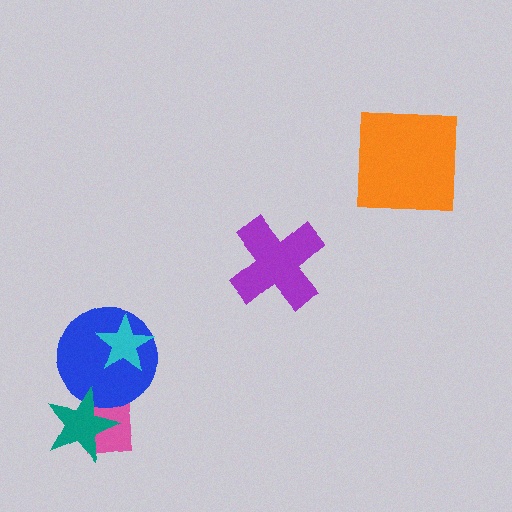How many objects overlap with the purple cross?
0 objects overlap with the purple cross.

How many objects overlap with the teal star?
2 objects overlap with the teal star.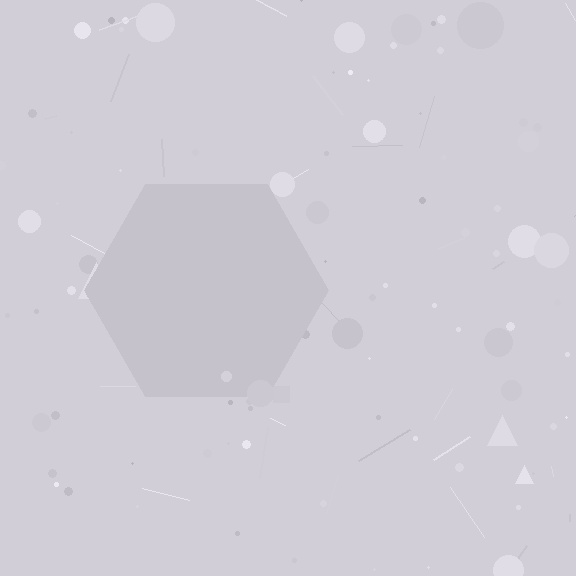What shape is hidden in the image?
A hexagon is hidden in the image.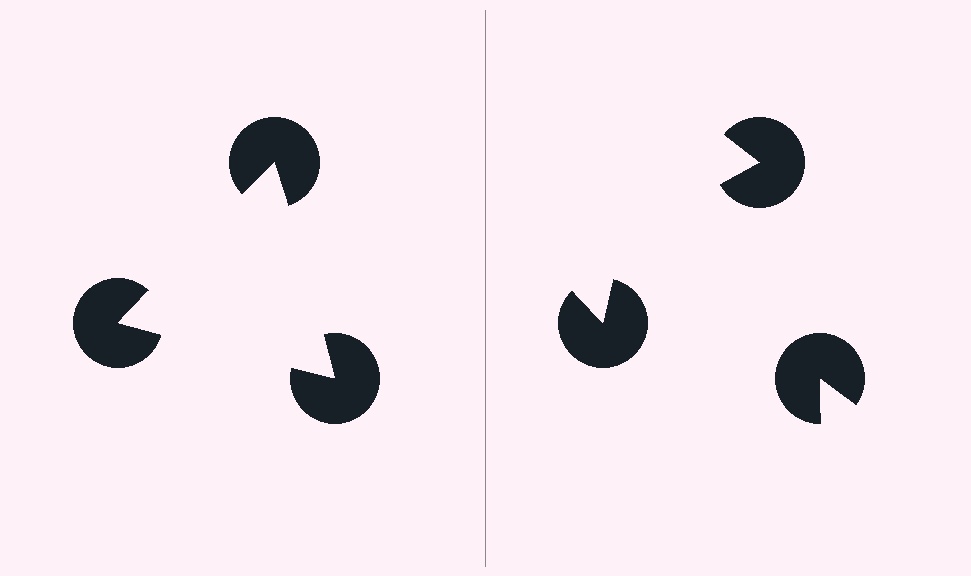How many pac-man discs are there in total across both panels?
6 — 3 on each side.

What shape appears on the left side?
An illusory triangle.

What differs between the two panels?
The pac-man discs are positioned identically on both sides; only the wedge orientations differ. On the left they align to a triangle; on the right they are misaligned.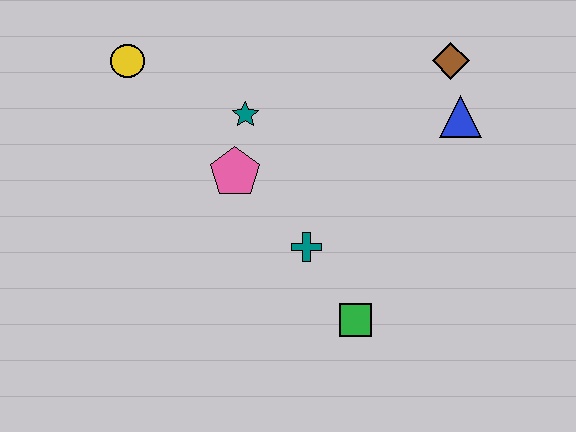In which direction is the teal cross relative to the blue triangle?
The teal cross is to the left of the blue triangle.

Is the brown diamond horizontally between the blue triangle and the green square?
Yes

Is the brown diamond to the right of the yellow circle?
Yes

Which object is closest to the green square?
The teal cross is closest to the green square.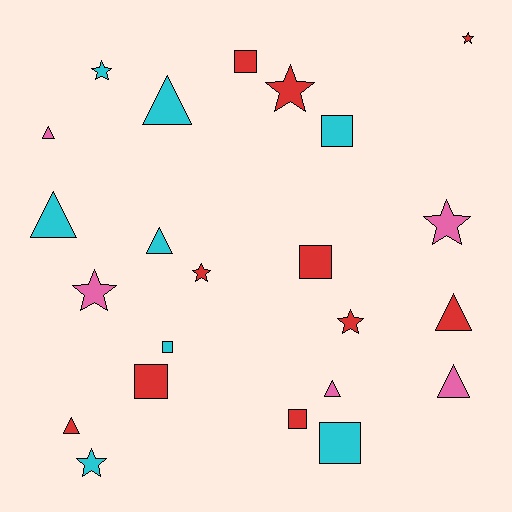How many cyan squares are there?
There are 3 cyan squares.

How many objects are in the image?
There are 23 objects.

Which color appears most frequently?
Red, with 10 objects.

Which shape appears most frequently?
Star, with 8 objects.